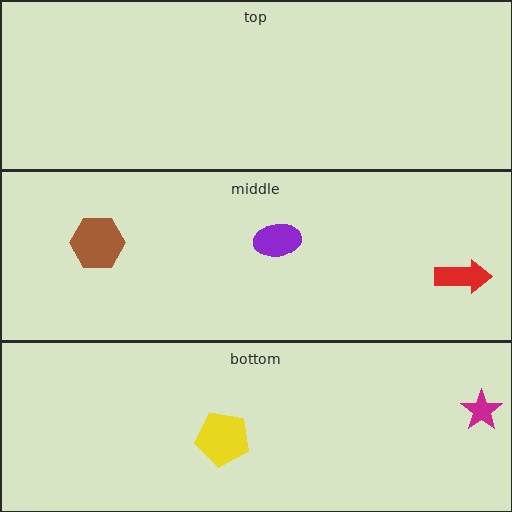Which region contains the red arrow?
The middle region.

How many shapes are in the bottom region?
2.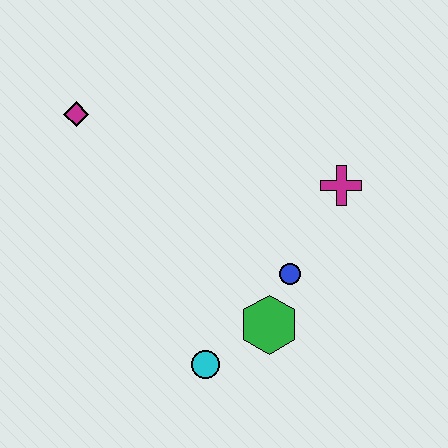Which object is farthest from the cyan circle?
The magenta diamond is farthest from the cyan circle.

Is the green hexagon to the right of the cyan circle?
Yes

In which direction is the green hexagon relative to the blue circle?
The green hexagon is below the blue circle.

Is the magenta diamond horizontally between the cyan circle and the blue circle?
No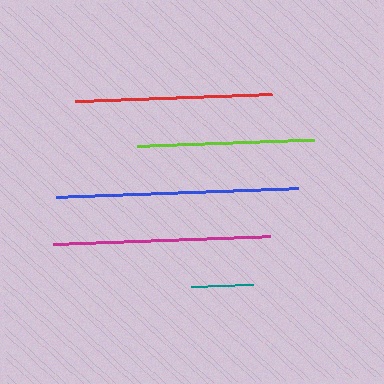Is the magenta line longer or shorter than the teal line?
The magenta line is longer than the teal line.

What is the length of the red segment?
The red segment is approximately 198 pixels long.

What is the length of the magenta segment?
The magenta segment is approximately 216 pixels long.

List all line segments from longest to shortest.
From longest to shortest: blue, magenta, red, lime, teal.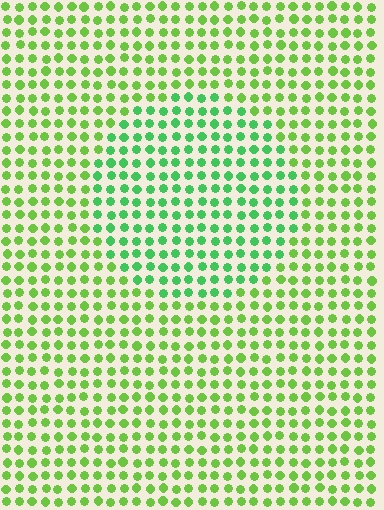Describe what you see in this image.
The image is filled with small lime elements in a uniform arrangement. A circle-shaped region is visible where the elements are tinted to a slightly different hue, forming a subtle color boundary.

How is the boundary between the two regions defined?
The boundary is defined purely by a slight shift in hue (about 32 degrees). Spacing, size, and orientation are identical on both sides.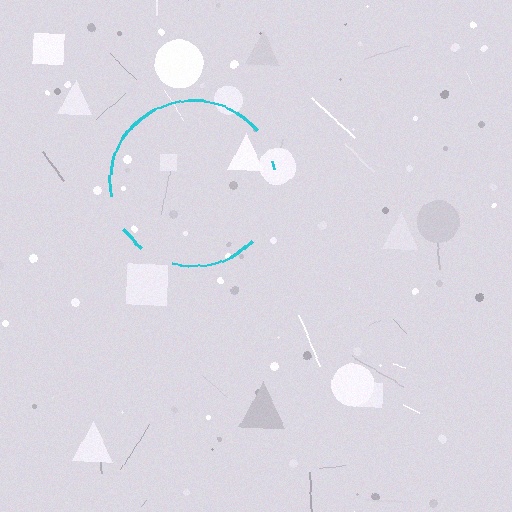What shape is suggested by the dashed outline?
The dashed outline suggests a circle.